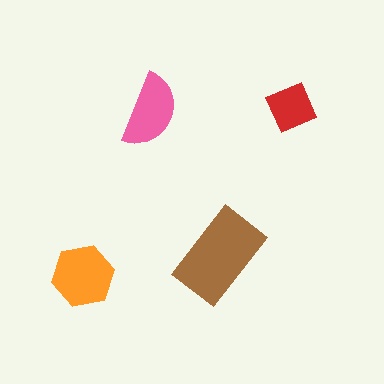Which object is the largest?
The brown rectangle.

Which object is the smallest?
The red diamond.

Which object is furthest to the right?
The red diamond is rightmost.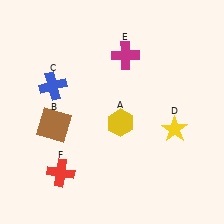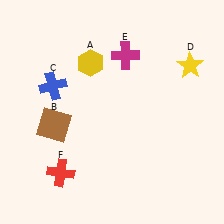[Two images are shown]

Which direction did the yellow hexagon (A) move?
The yellow hexagon (A) moved up.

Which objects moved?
The objects that moved are: the yellow hexagon (A), the yellow star (D).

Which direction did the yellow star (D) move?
The yellow star (D) moved up.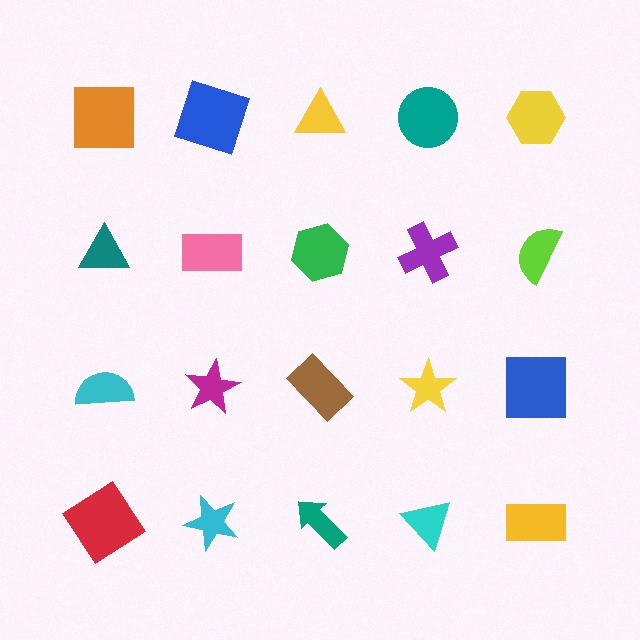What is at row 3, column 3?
A brown rectangle.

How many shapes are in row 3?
5 shapes.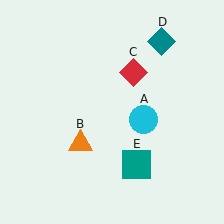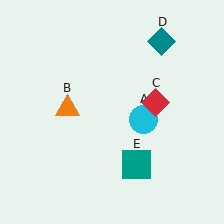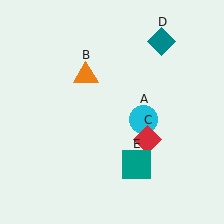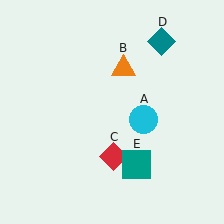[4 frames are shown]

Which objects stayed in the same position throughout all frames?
Cyan circle (object A) and teal diamond (object D) and teal square (object E) remained stationary.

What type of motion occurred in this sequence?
The orange triangle (object B), red diamond (object C) rotated clockwise around the center of the scene.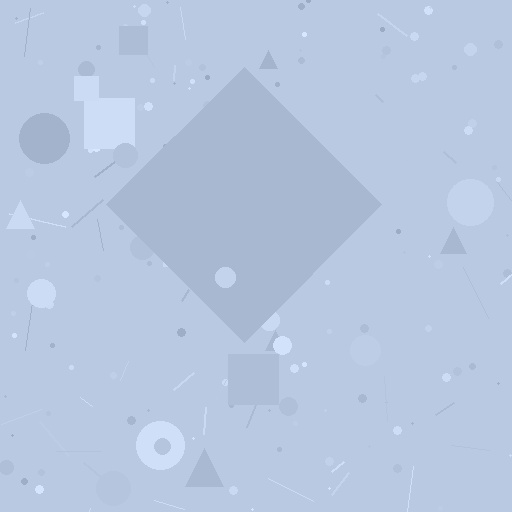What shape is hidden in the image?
A diamond is hidden in the image.